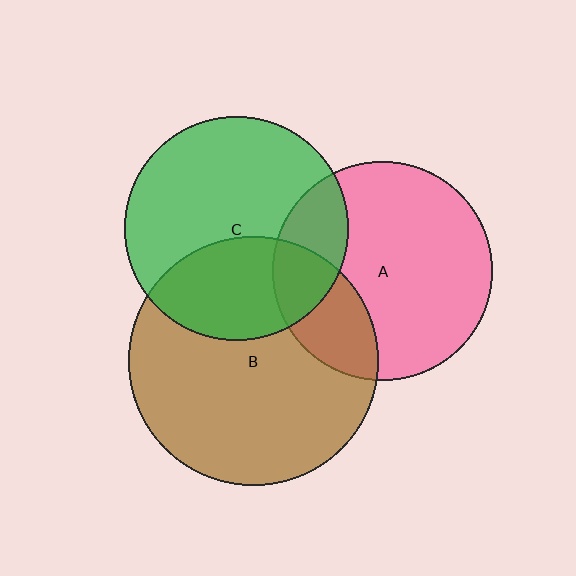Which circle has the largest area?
Circle B (brown).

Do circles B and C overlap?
Yes.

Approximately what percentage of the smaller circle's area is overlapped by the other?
Approximately 35%.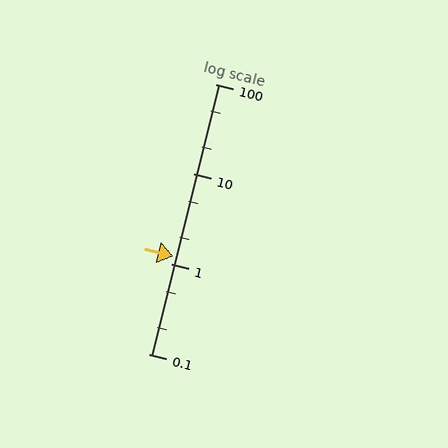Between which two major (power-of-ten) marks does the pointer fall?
The pointer is between 1 and 10.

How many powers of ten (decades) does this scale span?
The scale spans 3 decades, from 0.1 to 100.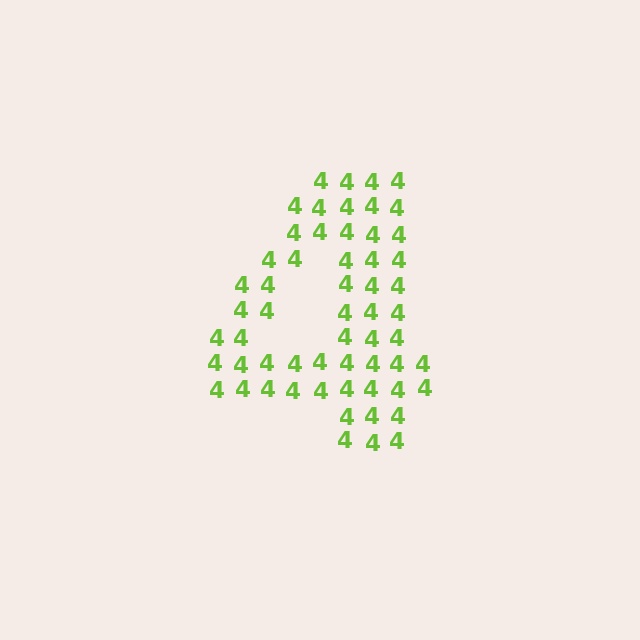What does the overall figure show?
The overall figure shows the digit 4.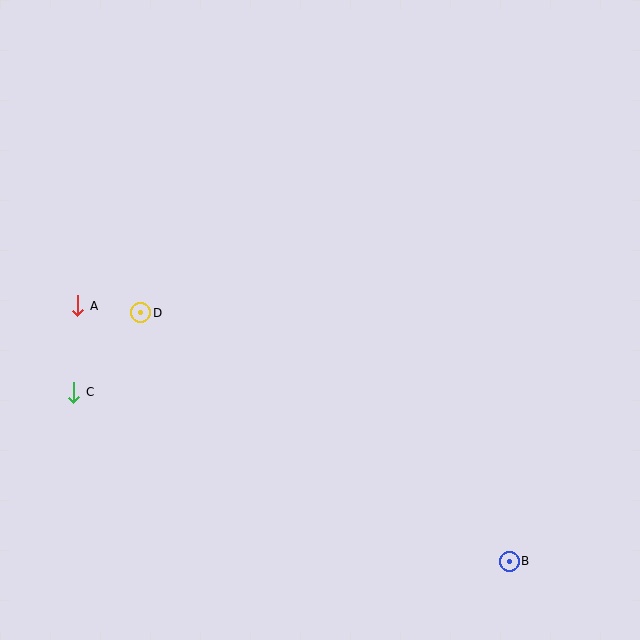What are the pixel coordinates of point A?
Point A is at (78, 306).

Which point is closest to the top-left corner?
Point A is closest to the top-left corner.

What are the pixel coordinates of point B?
Point B is at (509, 561).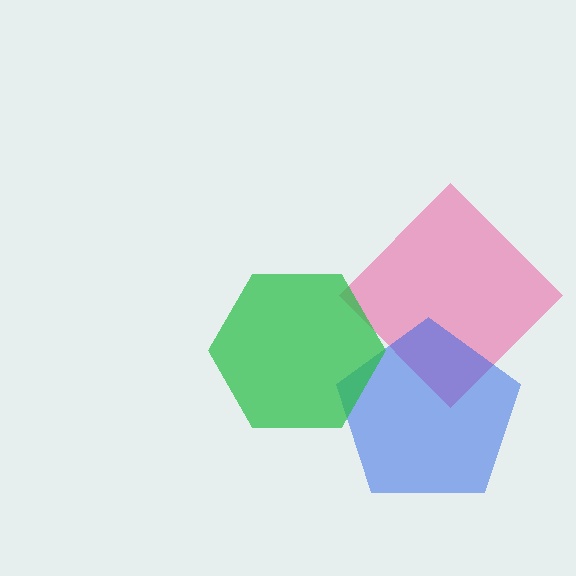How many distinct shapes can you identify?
There are 3 distinct shapes: a pink diamond, a blue pentagon, a green hexagon.